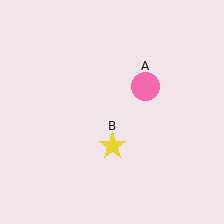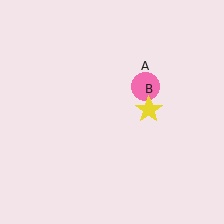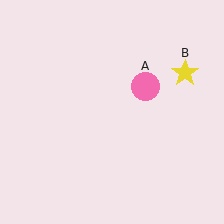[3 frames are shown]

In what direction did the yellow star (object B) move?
The yellow star (object B) moved up and to the right.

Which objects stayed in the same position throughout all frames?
Pink circle (object A) remained stationary.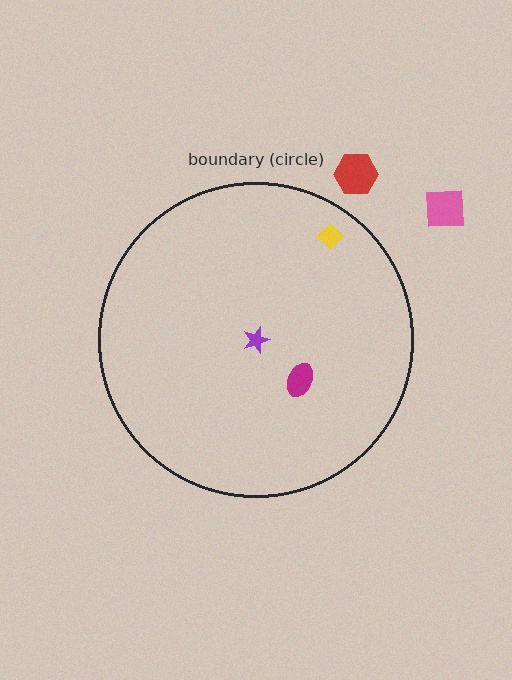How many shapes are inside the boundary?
3 inside, 2 outside.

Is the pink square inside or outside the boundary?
Outside.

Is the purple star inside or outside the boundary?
Inside.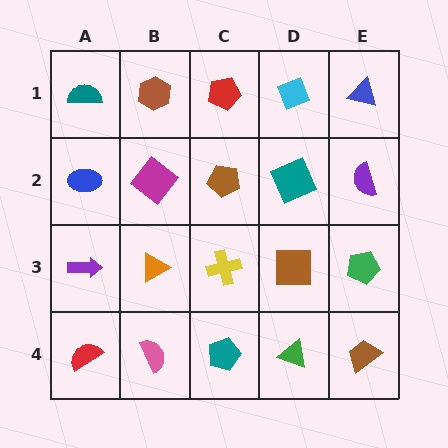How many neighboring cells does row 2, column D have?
4.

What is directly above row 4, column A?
A purple arrow.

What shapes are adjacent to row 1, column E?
A purple semicircle (row 2, column E), a cyan diamond (row 1, column D).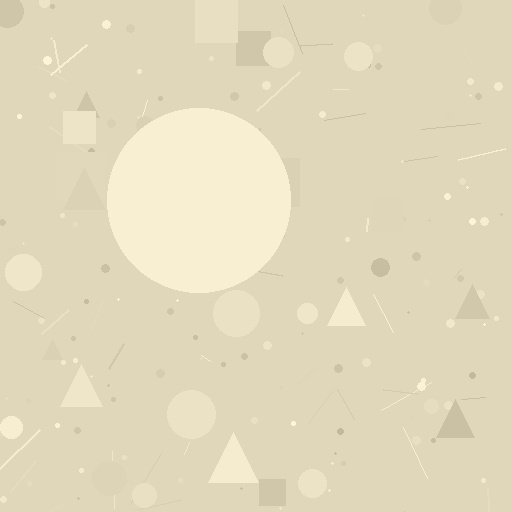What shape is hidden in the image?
A circle is hidden in the image.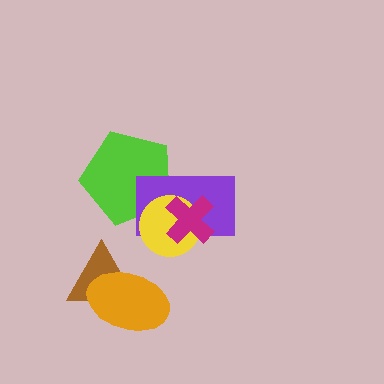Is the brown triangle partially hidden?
Yes, it is partially covered by another shape.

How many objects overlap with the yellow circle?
3 objects overlap with the yellow circle.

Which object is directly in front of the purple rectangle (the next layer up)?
The yellow circle is directly in front of the purple rectangle.